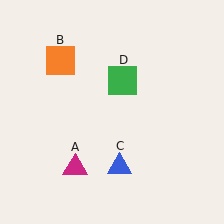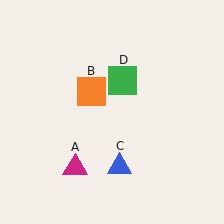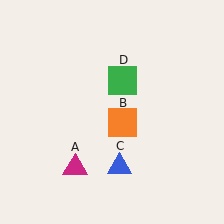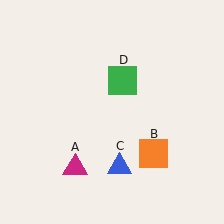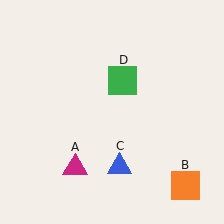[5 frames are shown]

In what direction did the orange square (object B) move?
The orange square (object B) moved down and to the right.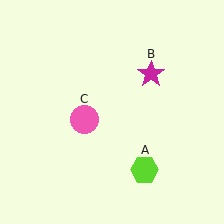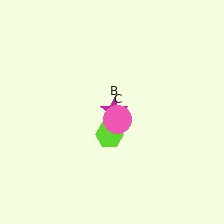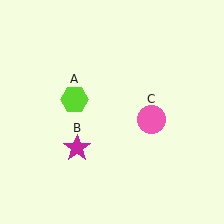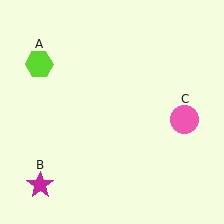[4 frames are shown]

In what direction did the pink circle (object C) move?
The pink circle (object C) moved right.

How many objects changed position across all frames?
3 objects changed position: lime hexagon (object A), magenta star (object B), pink circle (object C).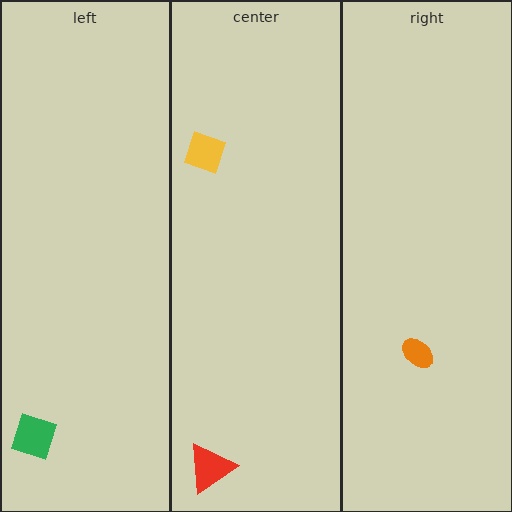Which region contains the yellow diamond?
The center region.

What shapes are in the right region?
The orange ellipse.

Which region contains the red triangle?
The center region.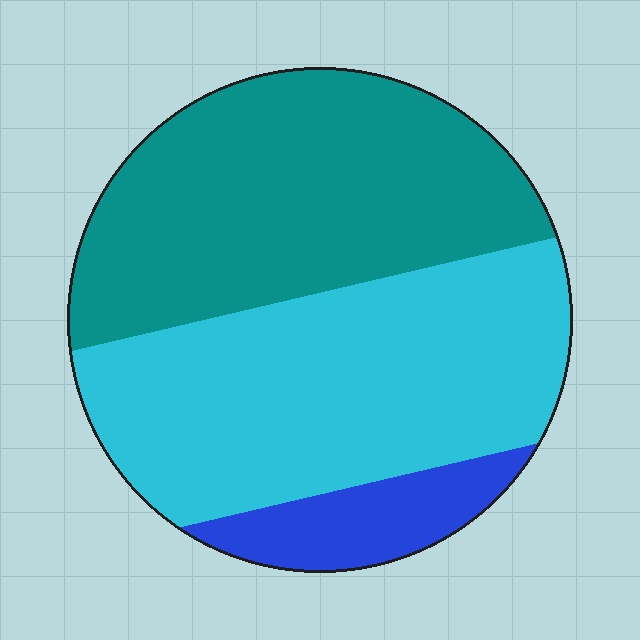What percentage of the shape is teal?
Teal takes up about two fifths (2/5) of the shape.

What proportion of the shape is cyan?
Cyan takes up between a third and a half of the shape.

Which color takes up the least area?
Blue, at roughly 10%.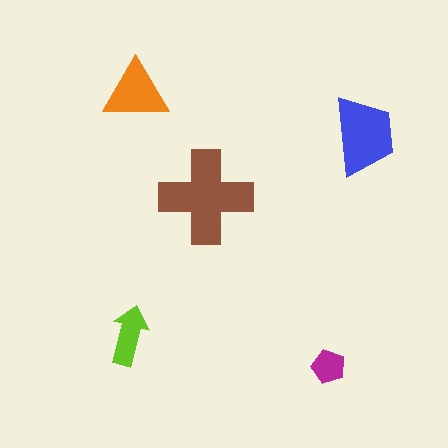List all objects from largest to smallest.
The brown cross, the blue trapezoid, the orange triangle, the lime arrow, the magenta pentagon.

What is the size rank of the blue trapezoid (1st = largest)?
2nd.